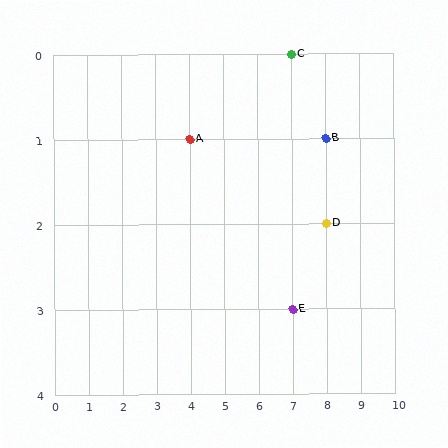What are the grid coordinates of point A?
Point A is at grid coordinates (4, 1).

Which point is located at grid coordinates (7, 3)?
Point E is at (7, 3).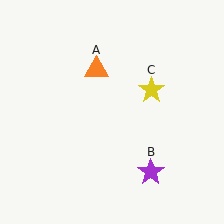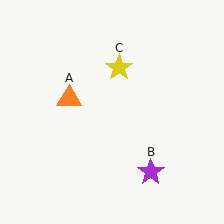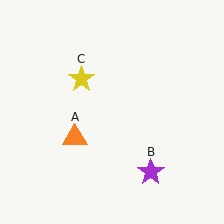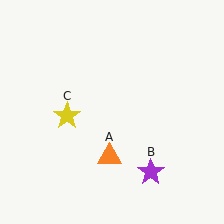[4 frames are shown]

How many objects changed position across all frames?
2 objects changed position: orange triangle (object A), yellow star (object C).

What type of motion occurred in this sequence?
The orange triangle (object A), yellow star (object C) rotated counterclockwise around the center of the scene.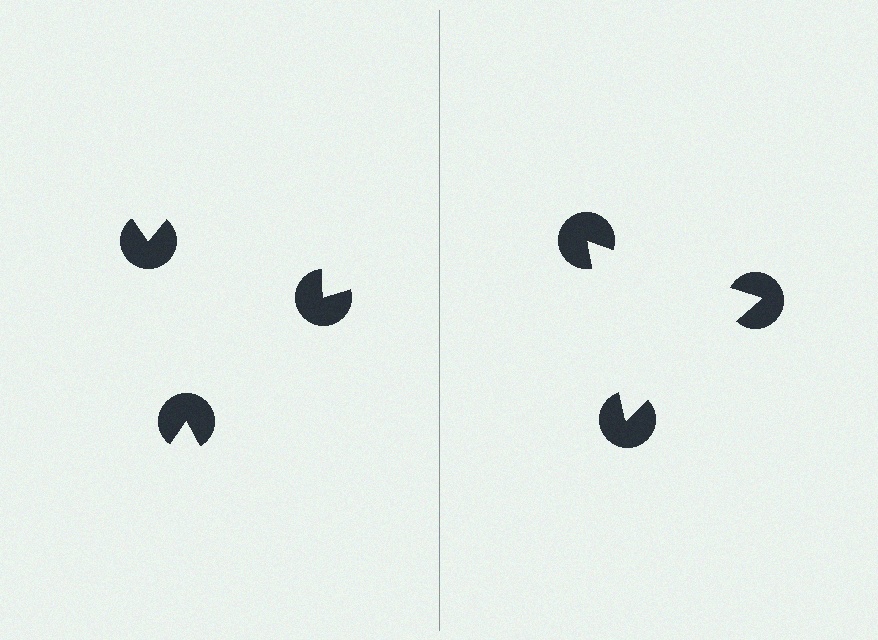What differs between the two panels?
The pac-man discs are positioned identically on both sides; only the wedge orientations differ. On the right they align to a triangle; on the left they are misaligned.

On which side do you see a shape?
An illusory triangle appears on the right side. On the left side the wedge cuts are rotated, so no coherent shape forms.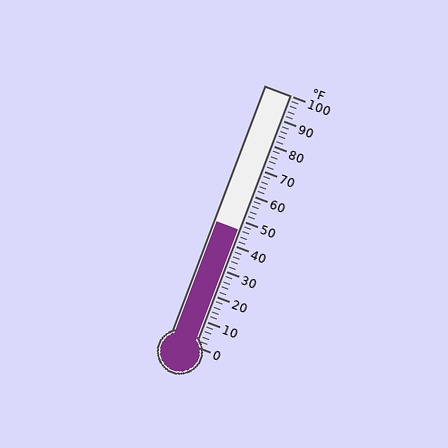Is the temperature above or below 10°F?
The temperature is above 10°F.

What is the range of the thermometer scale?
The thermometer scale ranges from 0°F to 100°F.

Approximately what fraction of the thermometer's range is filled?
The thermometer is filled to approximately 45% of its range.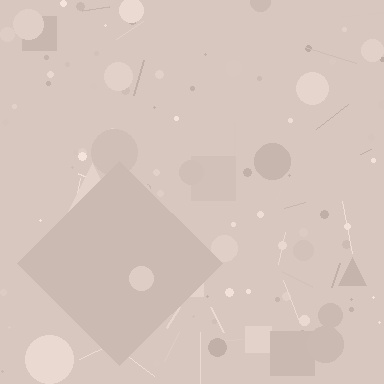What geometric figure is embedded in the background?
A diamond is embedded in the background.